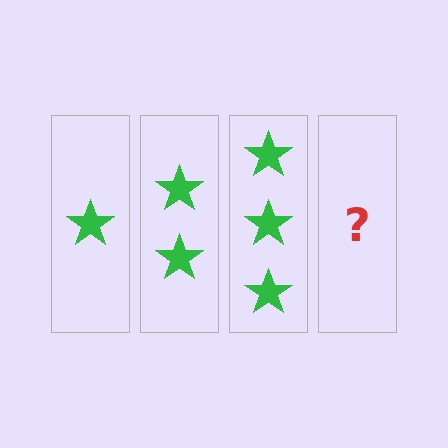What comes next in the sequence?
The next element should be 4 stars.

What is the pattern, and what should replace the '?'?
The pattern is that each step adds one more star. The '?' should be 4 stars.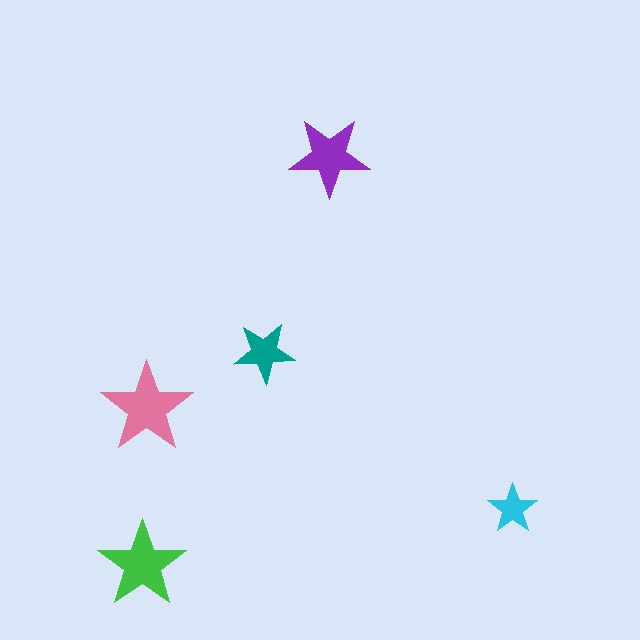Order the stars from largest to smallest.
the pink one, the green one, the purple one, the teal one, the cyan one.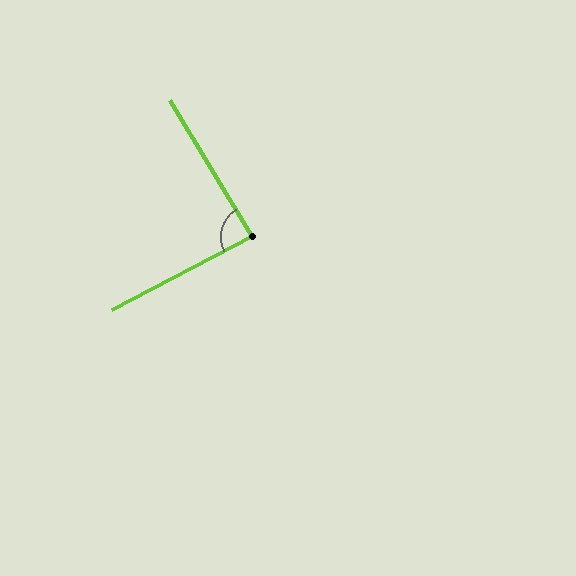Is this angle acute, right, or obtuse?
It is approximately a right angle.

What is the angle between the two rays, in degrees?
Approximately 86 degrees.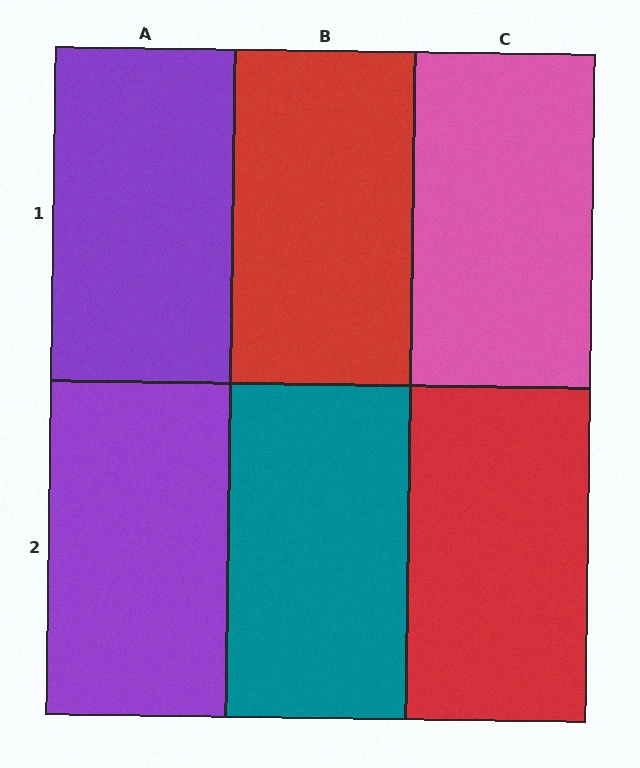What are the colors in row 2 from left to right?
Purple, teal, red.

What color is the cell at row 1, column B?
Red.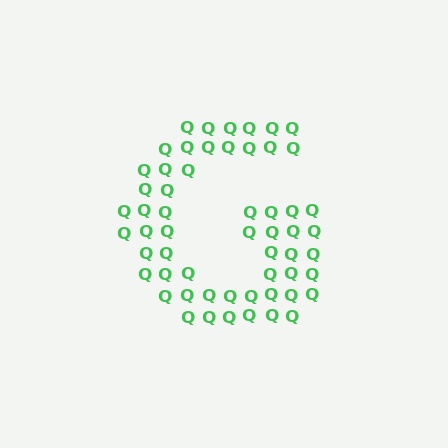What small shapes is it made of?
It is made of small letter Q's.